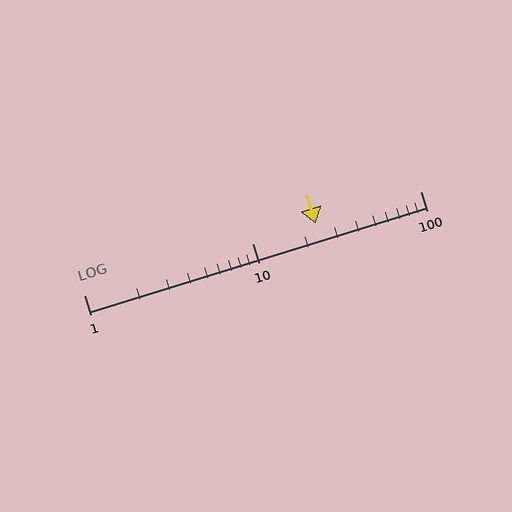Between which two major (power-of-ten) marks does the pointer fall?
The pointer is between 10 and 100.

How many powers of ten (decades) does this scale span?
The scale spans 2 decades, from 1 to 100.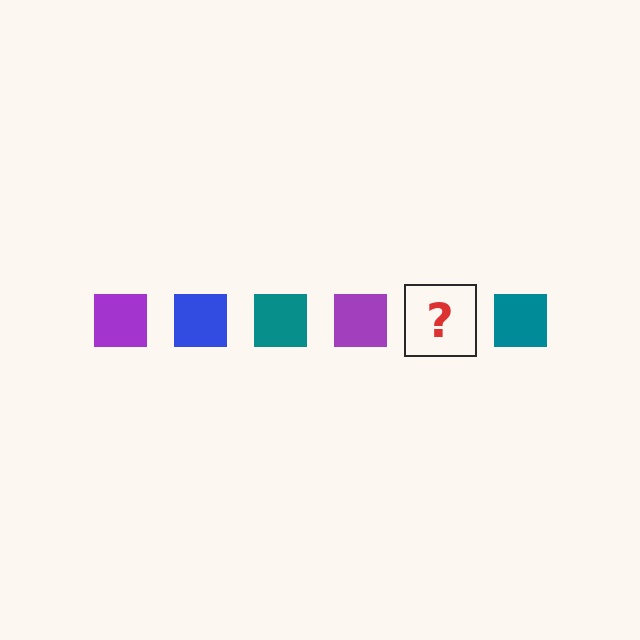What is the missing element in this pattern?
The missing element is a blue square.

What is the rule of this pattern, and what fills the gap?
The rule is that the pattern cycles through purple, blue, teal squares. The gap should be filled with a blue square.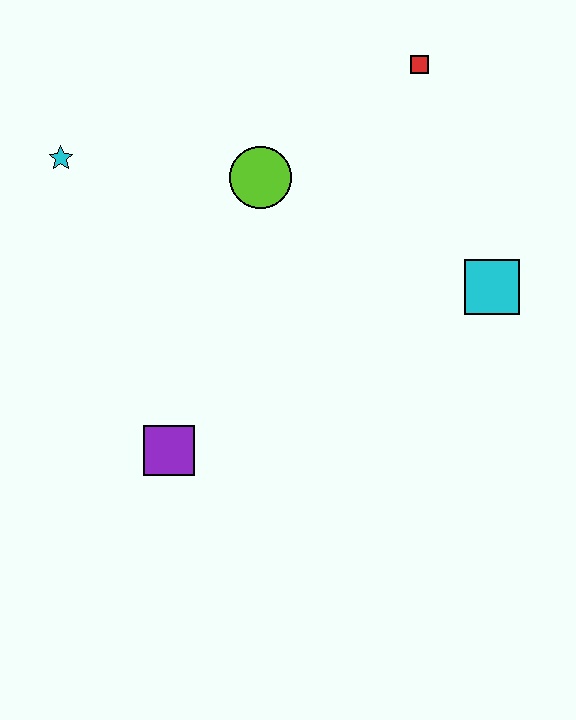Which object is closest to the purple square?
The lime circle is closest to the purple square.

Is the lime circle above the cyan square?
Yes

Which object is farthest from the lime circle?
The purple square is farthest from the lime circle.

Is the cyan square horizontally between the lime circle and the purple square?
No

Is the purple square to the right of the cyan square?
No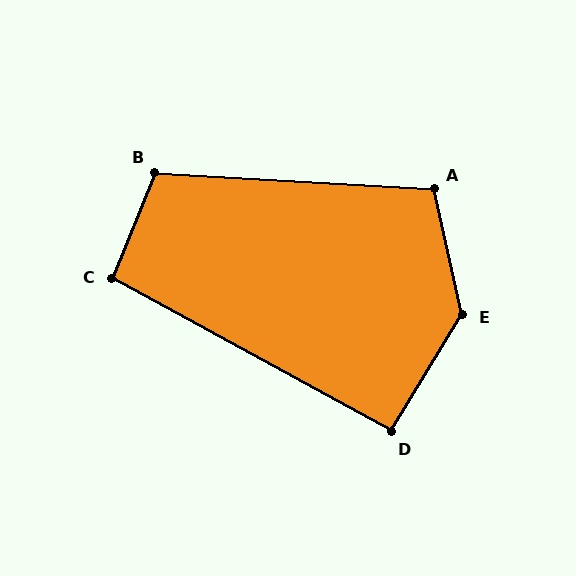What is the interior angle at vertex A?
Approximately 106 degrees (obtuse).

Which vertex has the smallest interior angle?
D, at approximately 93 degrees.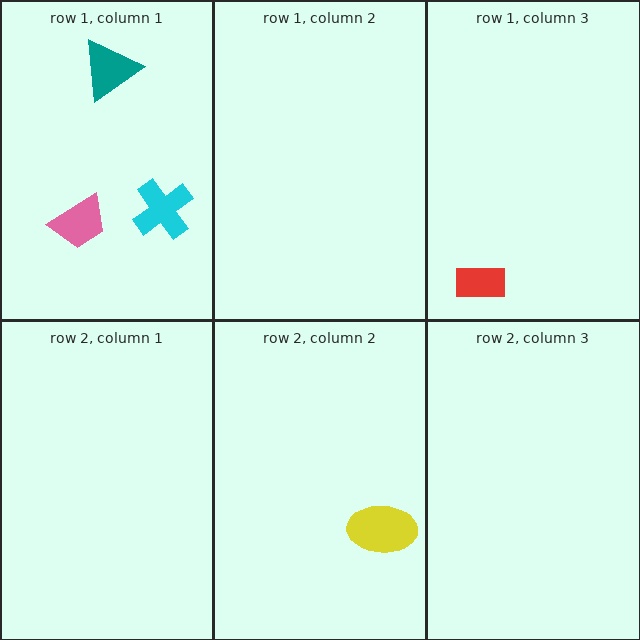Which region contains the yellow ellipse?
The row 2, column 2 region.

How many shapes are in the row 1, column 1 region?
3.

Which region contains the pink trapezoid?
The row 1, column 1 region.